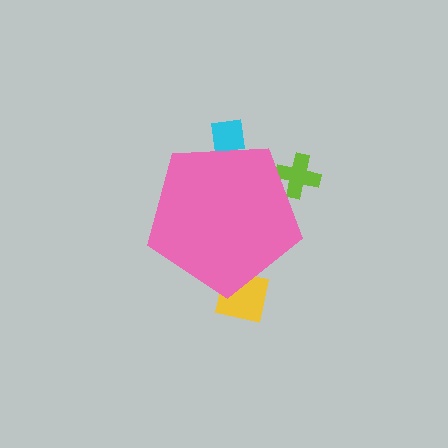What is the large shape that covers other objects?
A pink pentagon.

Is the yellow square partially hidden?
Yes, the yellow square is partially hidden behind the pink pentagon.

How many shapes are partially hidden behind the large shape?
3 shapes are partially hidden.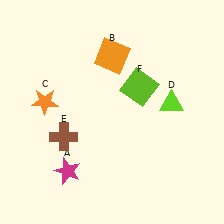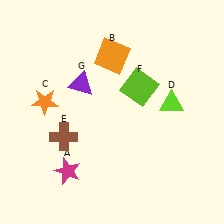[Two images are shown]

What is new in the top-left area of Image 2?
A purple triangle (G) was added in the top-left area of Image 2.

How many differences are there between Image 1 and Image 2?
There is 1 difference between the two images.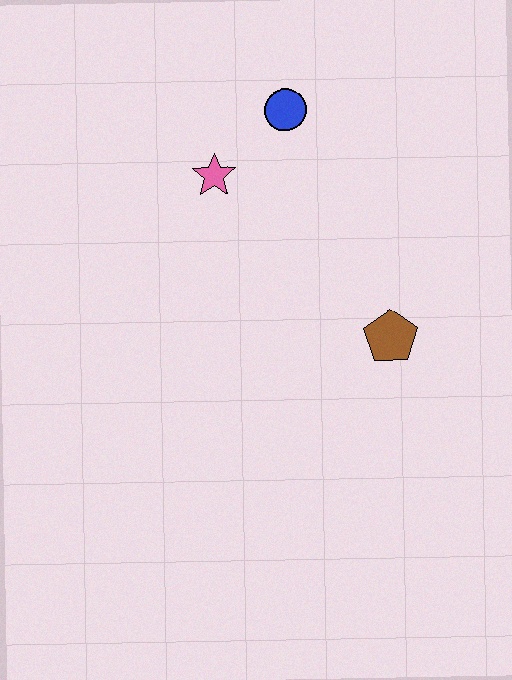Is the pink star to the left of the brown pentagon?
Yes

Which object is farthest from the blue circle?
The brown pentagon is farthest from the blue circle.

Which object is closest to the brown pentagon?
The pink star is closest to the brown pentagon.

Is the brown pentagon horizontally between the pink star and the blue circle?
No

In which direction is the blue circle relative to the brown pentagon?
The blue circle is above the brown pentagon.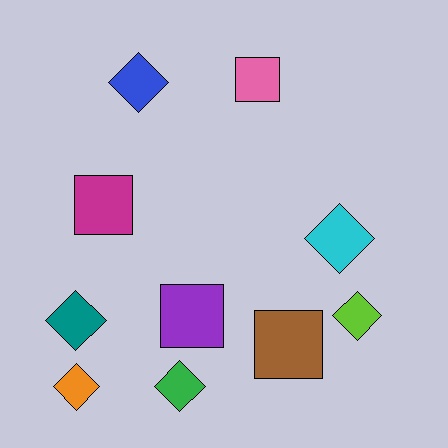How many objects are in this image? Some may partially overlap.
There are 10 objects.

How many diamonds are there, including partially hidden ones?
There are 6 diamonds.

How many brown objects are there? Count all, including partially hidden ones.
There is 1 brown object.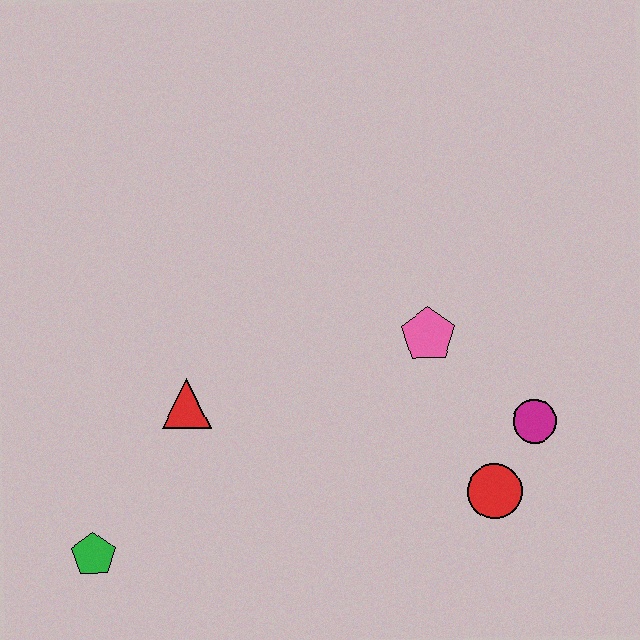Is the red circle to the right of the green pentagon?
Yes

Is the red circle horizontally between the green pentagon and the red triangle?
No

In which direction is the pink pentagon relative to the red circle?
The pink pentagon is above the red circle.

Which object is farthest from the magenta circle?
The green pentagon is farthest from the magenta circle.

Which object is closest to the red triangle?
The green pentagon is closest to the red triangle.